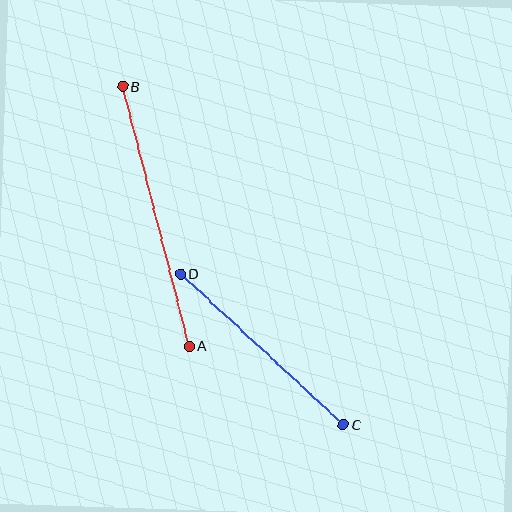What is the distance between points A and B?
The distance is approximately 268 pixels.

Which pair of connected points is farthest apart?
Points A and B are farthest apart.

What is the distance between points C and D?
The distance is approximately 221 pixels.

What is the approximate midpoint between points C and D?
The midpoint is at approximately (262, 349) pixels.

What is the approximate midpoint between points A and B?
The midpoint is at approximately (156, 216) pixels.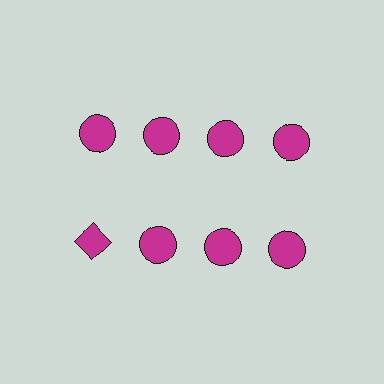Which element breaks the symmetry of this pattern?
The magenta diamond in the second row, leftmost column breaks the symmetry. All other shapes are magenta circles.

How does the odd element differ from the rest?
It has a different shape: diamond instead of circle.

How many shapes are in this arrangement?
There are 8 shapes arranged in a grid pattern.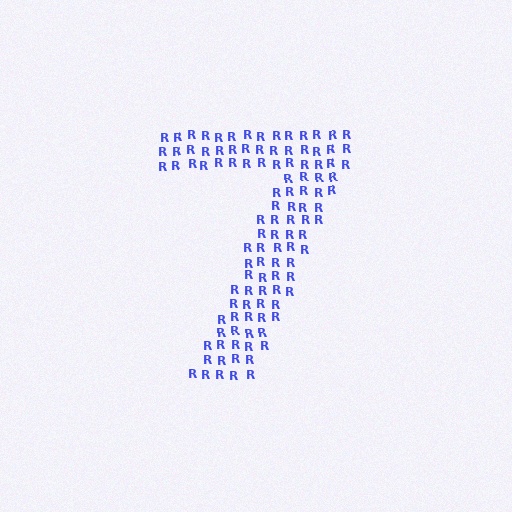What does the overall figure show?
The overall figure shows the digit 7.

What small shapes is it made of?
It is made of small letter R's.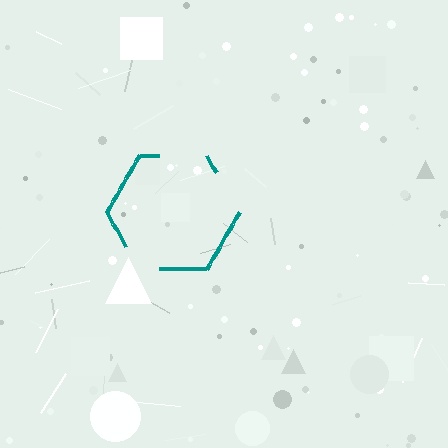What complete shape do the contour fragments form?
The contour fragments form a hexagon.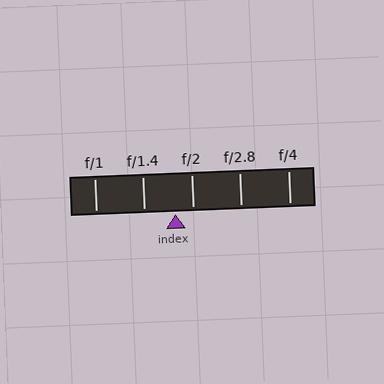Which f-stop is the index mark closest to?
The index mark is closest to f/2.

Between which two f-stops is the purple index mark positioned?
The index mark is between f/1.4 and f/2.